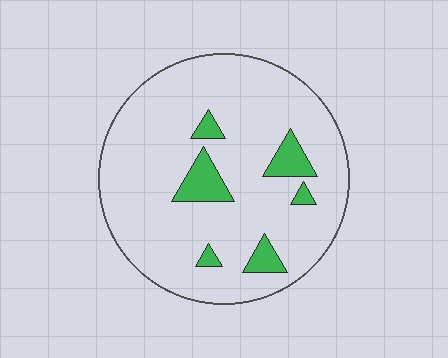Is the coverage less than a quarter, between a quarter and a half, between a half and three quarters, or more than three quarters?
Less than a quarter.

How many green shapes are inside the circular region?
6.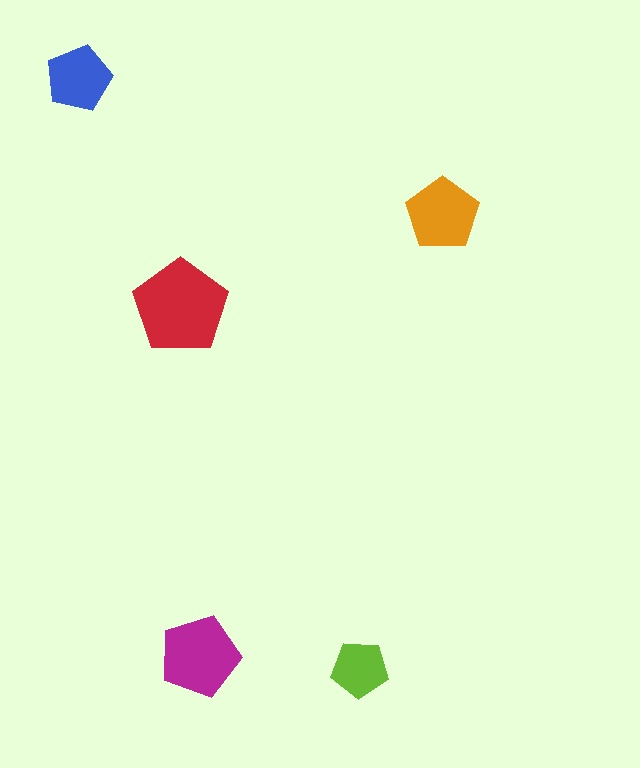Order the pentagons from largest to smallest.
the red one, the magenta one, the orange one, the blue one, the lime one.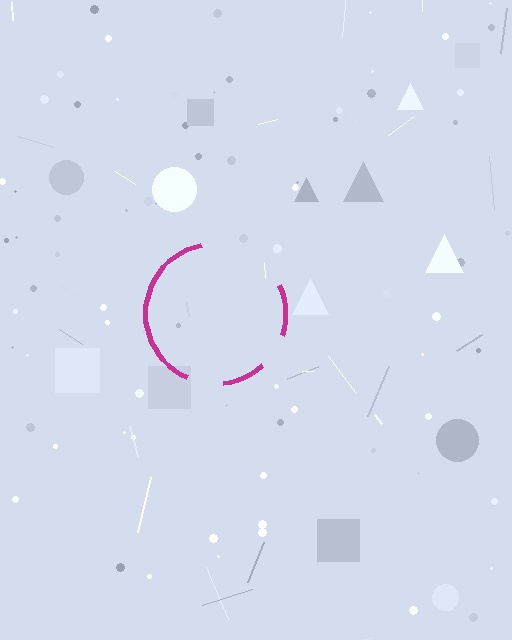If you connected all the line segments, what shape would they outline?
They would outline a circle.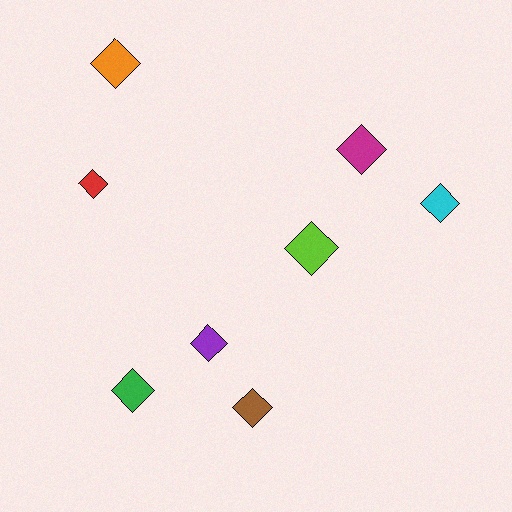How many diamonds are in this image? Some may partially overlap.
There are 8 diamonds.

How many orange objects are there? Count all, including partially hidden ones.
There is 1 orange object.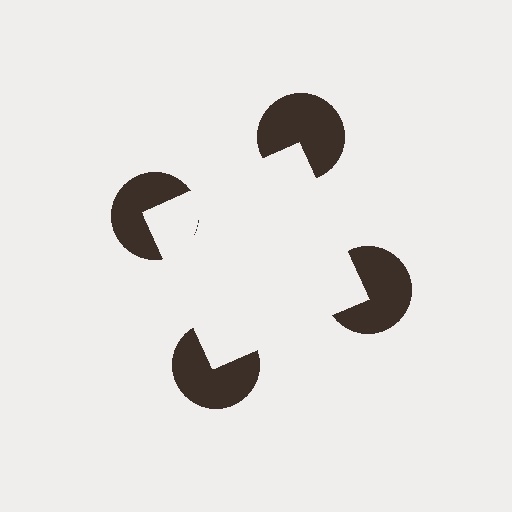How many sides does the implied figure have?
4 sides.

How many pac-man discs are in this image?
There are 4 — one at each vertex of the illusory square.